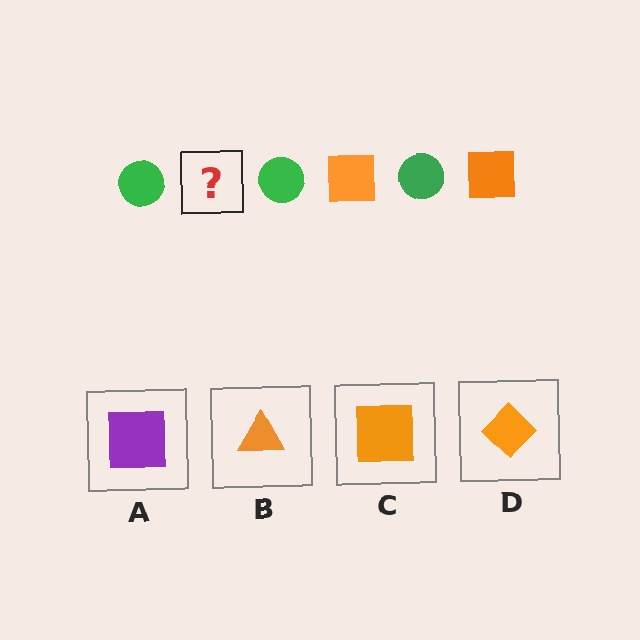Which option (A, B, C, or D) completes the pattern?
C.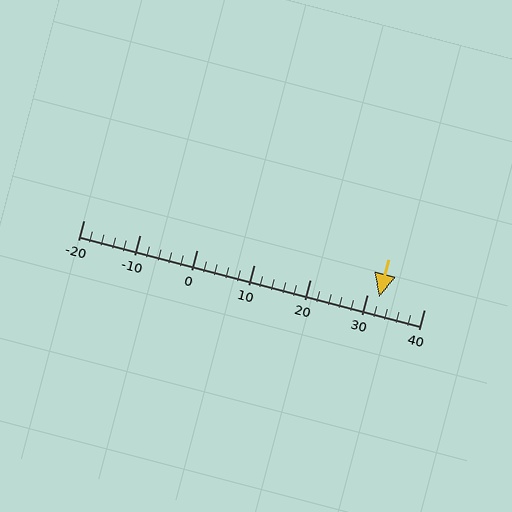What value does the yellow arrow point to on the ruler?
The yellow arrow points to approximately 32.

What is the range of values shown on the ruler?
The ruler shows values from -20 to 40.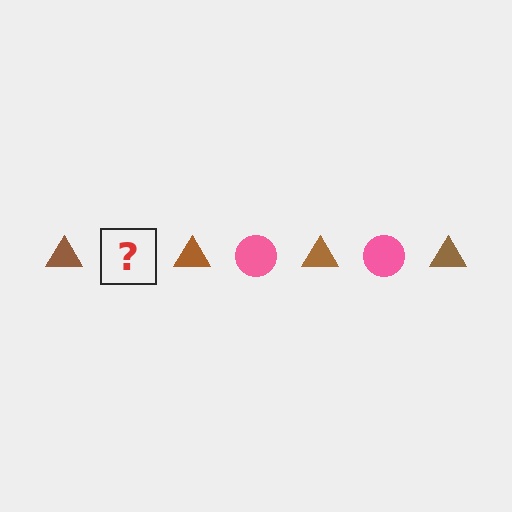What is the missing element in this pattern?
The missing element is a pink circle.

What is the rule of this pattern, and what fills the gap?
The rule is that the pattern alternates between brown triangle and pink circle. The gap should be filled with a pink circle.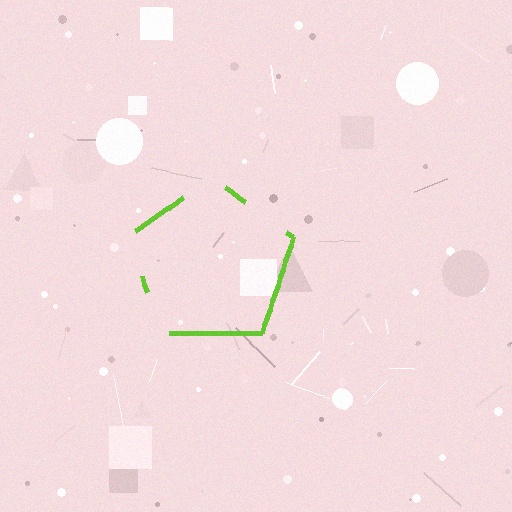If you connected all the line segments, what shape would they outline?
They would outline a pentagon.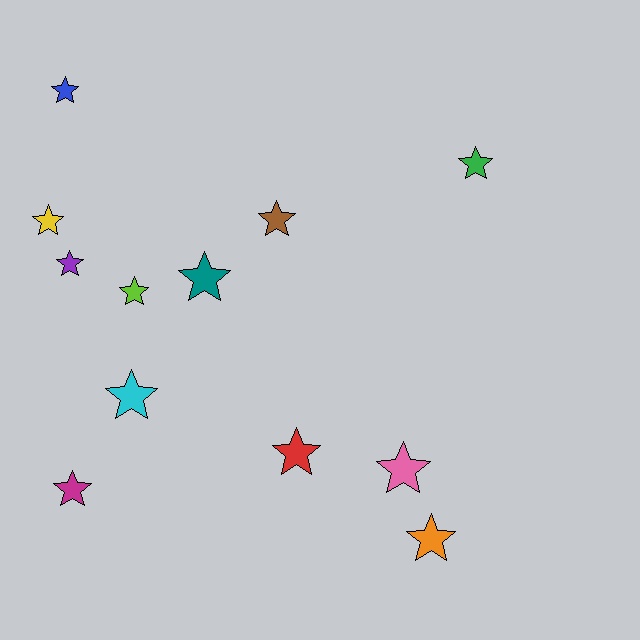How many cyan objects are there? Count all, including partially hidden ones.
There is 1 cyan object.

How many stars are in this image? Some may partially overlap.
There are 12 stars.